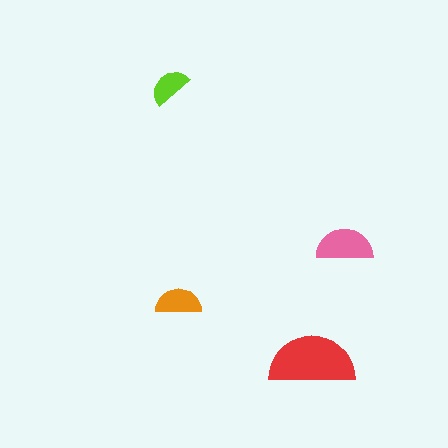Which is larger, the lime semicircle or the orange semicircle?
The orange one.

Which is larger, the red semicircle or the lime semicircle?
The red one.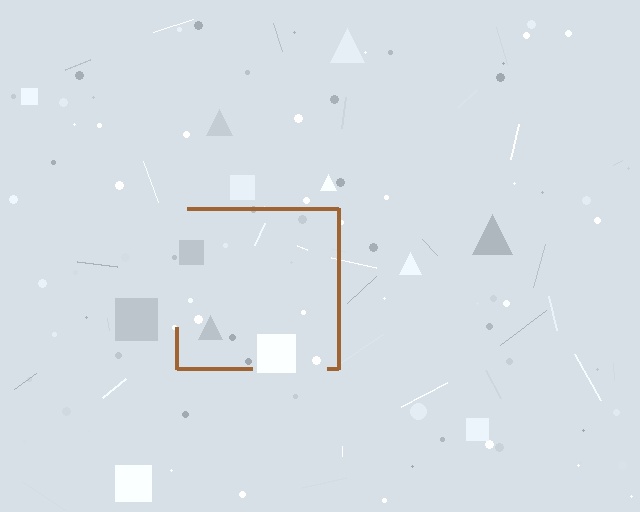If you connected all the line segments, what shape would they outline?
They would outline a square.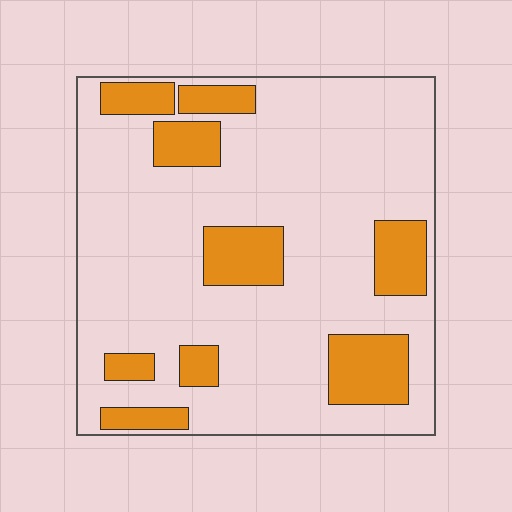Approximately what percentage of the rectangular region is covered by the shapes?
Approximately 20%.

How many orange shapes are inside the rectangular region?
9.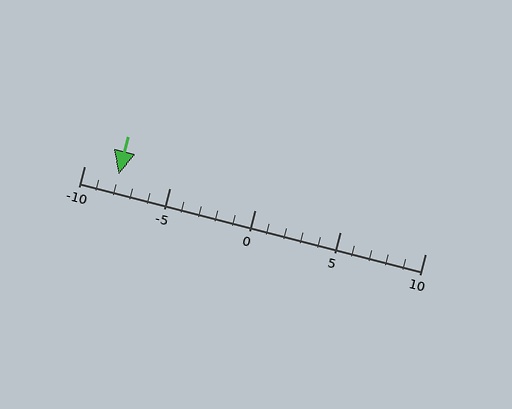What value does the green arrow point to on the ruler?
The green arrow points to approximately -8.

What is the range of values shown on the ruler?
The ruler shows values from -10 to 10.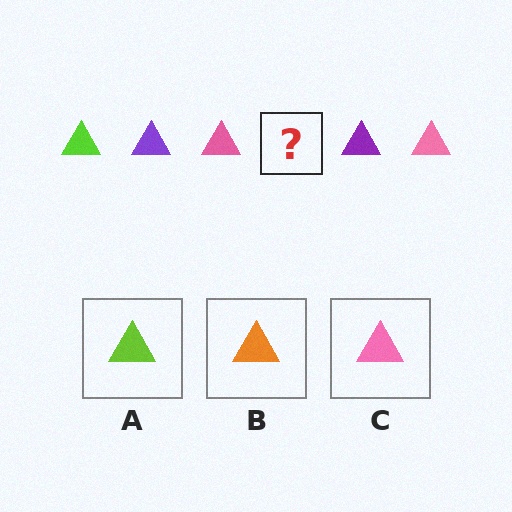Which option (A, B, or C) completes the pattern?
A.